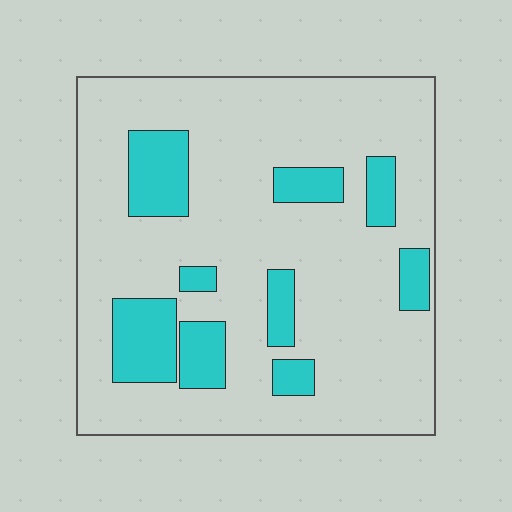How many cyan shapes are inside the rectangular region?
9.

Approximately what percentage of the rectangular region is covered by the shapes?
Approximately 20%.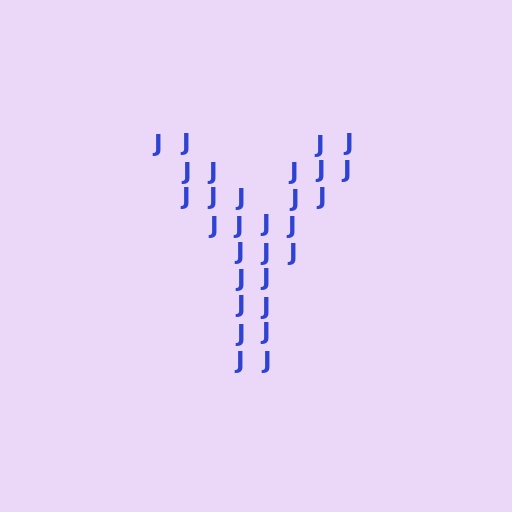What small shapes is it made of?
It is made of small letter J's.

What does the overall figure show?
The overall figure shows the letter Y.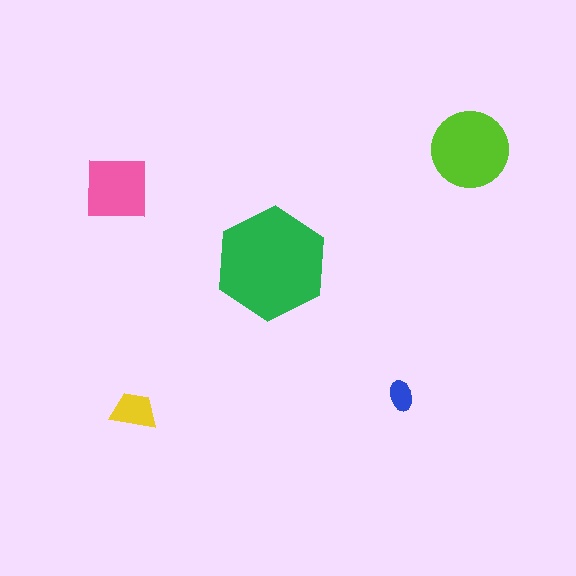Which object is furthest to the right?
The lime circle is rightmost.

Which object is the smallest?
The blue ellipse.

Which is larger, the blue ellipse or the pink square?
The pink square.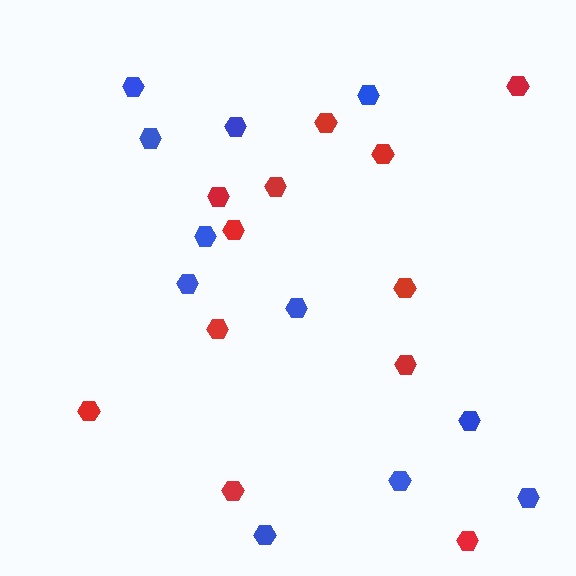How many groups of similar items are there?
There are 2 groups: one group of red hexagons (12) and one group of blue hexagons (11).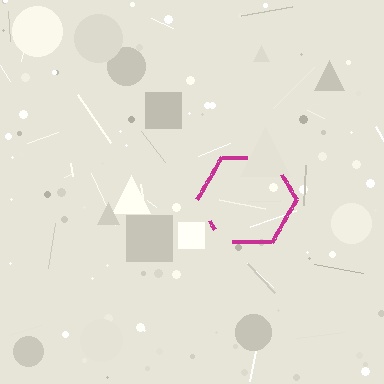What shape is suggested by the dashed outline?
The dashed outline suggests a hexagon.